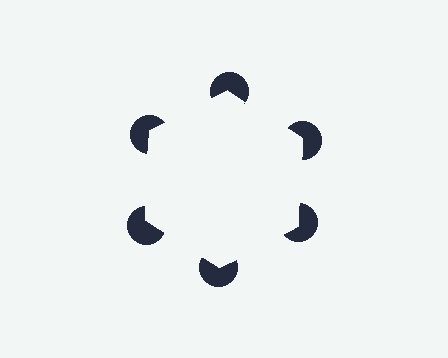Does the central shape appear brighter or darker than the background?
It typically appears slightly brighter than the background, even though no actual brightness change is drawn.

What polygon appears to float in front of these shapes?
An illusory hexagon — its edges are inferred from the aligned wedge cuts in the pac-man discs, not physically drawn.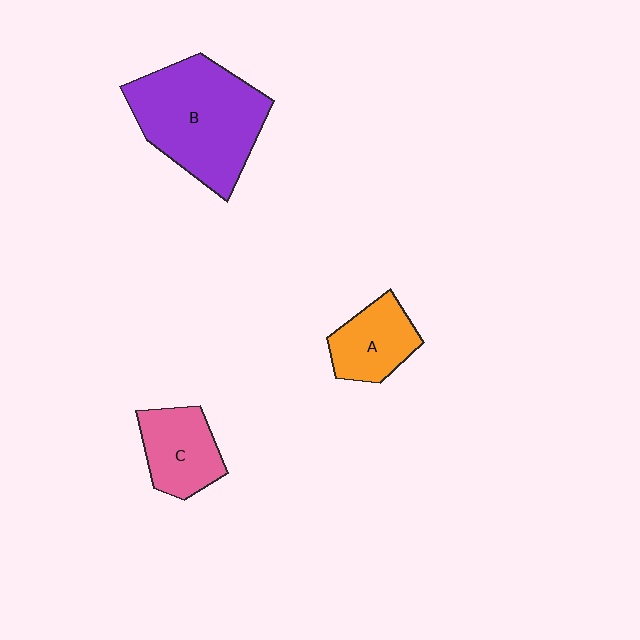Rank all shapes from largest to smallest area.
From largest to smallest: B (purple), C (pink), A (orange).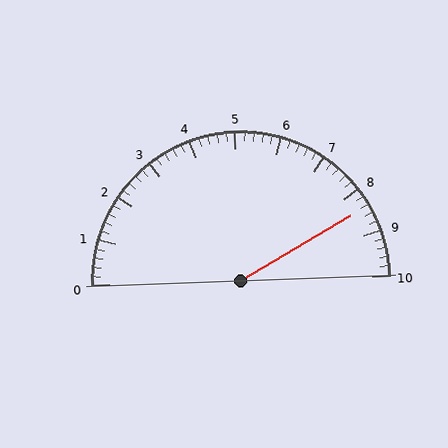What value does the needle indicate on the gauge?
The needle indicates approximately 8.4.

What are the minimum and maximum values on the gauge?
The gauge ranges from 0 to 10.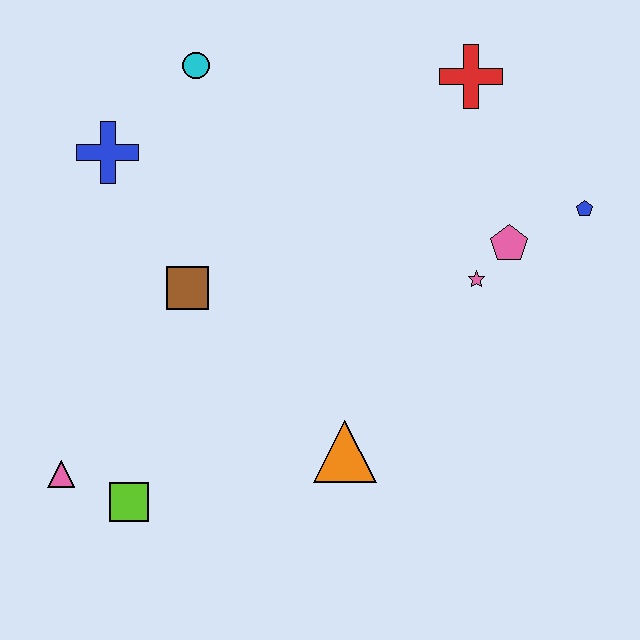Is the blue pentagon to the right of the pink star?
Yes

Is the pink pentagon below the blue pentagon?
Yes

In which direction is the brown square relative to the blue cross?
The brown square is below the blue cross.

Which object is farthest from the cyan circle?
The lime square is farthest from the cyan circle.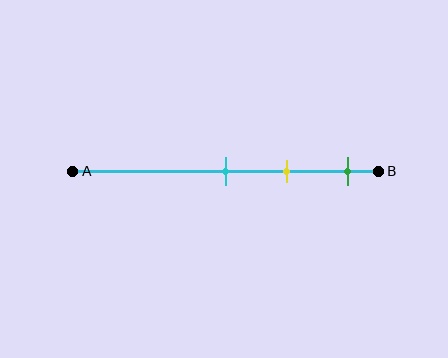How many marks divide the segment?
There are 3 marks dividing the segment.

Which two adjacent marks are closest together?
The cyan and yellow marks are the closest adjacent pair.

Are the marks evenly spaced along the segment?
Yes, the marks are approximately evenly spaced.